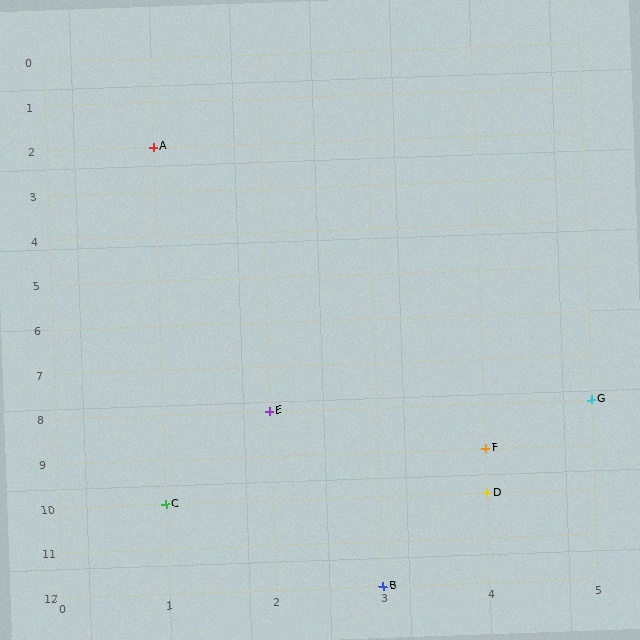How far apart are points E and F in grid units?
Points E and F are 2 columns and 1 row apart (about 2.2 grid units diagonally).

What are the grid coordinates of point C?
Point C is at grid coordinates (1, 10).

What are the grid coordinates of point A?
Point A is at grid coordinates (1, 2).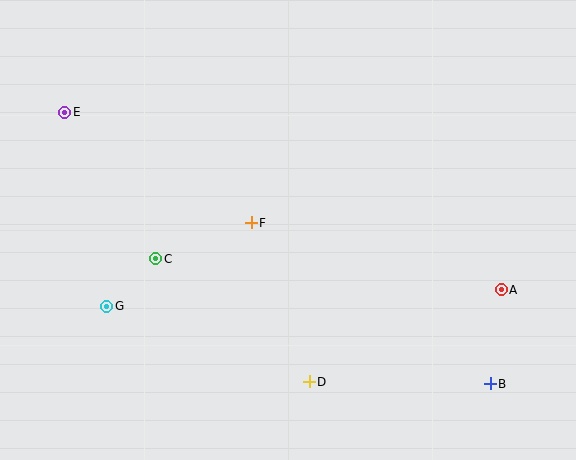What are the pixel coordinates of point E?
Point E is at (65, 112).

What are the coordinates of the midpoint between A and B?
The midpoint between A and B is at (496, 337).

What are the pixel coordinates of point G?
Point G is at (107, 306).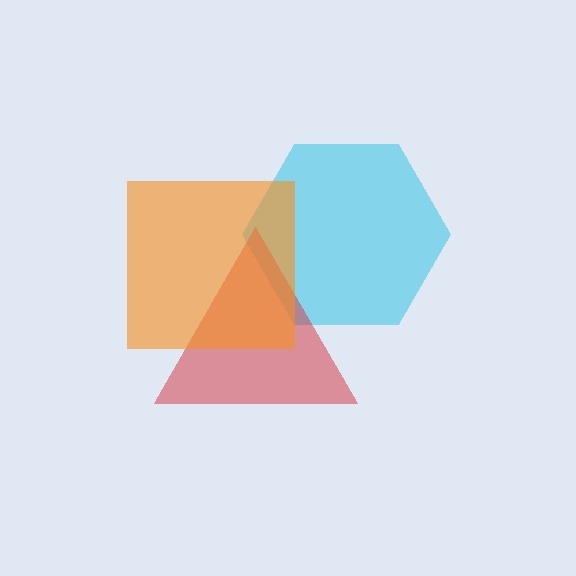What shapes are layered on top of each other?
The layered shapes are: a cyan hexagon, a red triangle, an orange square.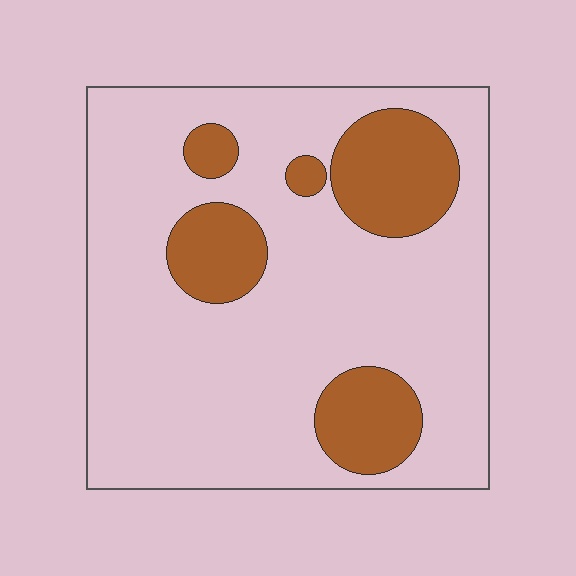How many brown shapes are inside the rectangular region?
5.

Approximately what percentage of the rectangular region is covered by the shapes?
Approximately 20%.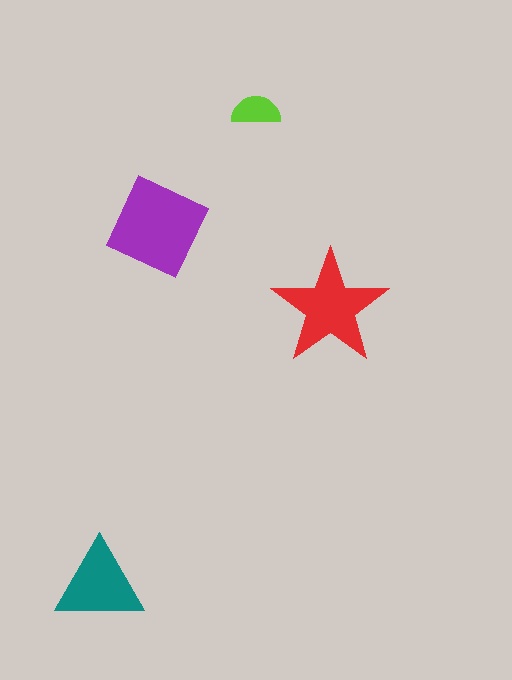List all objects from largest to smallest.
The purple diamond, the red star, the teal triangle, the lime semicircle.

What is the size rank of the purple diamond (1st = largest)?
1st.